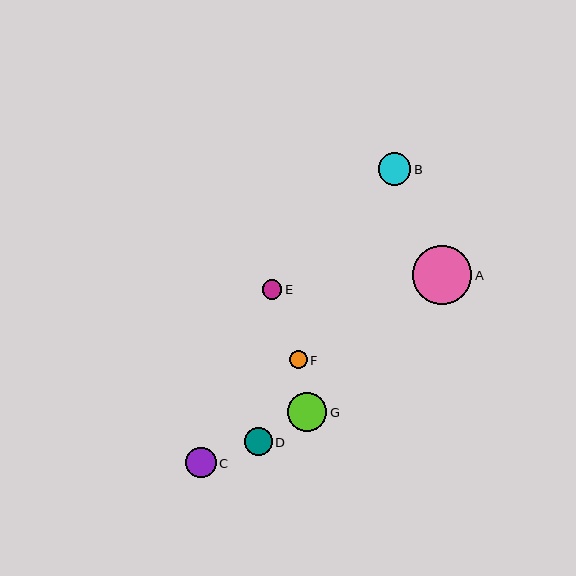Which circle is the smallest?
Circle F is the smallest with a size of approximately 18 pixels.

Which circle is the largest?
Circle A is the largest with a size of approximately 59 pixels.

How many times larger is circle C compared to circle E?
Circle C is approximately 1.6 times the size of circle E.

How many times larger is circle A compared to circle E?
Circle A is approximately 3.0 times the size of circle E.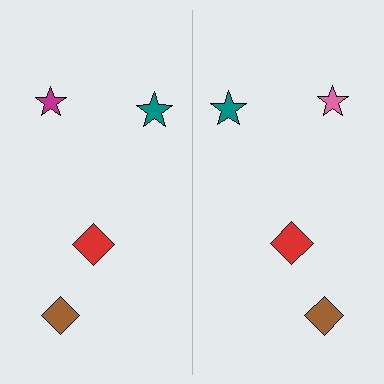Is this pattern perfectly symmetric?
No, the pattern is not perfectly symmetric. The pink star on the right side breaks the symmetry — its mirror counterpart is magenta.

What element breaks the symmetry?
The pink star on the right side breaks the symmetry — its mirror counterpart is magenta.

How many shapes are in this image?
There are 8 shapes in this image.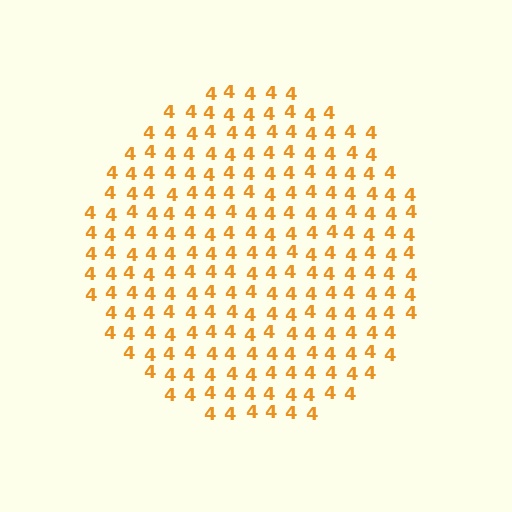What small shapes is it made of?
It is made of small digit 4's.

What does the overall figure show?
The overall figure shows a circle.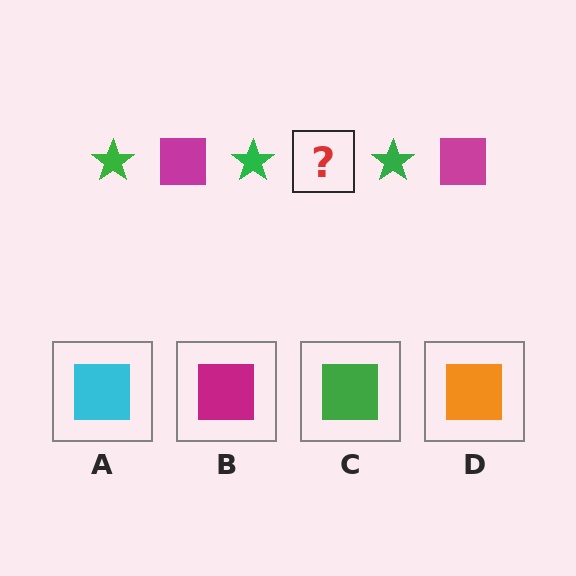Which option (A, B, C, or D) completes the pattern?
B.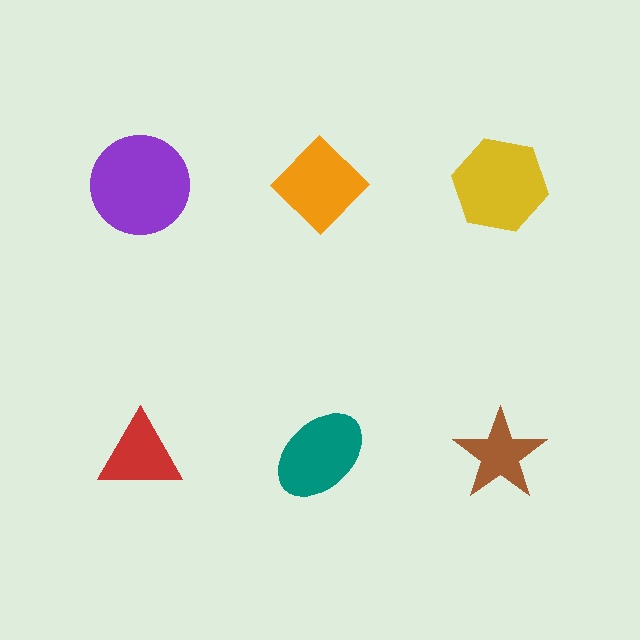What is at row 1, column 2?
An orange diamond.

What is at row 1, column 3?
A yellow hexagon.